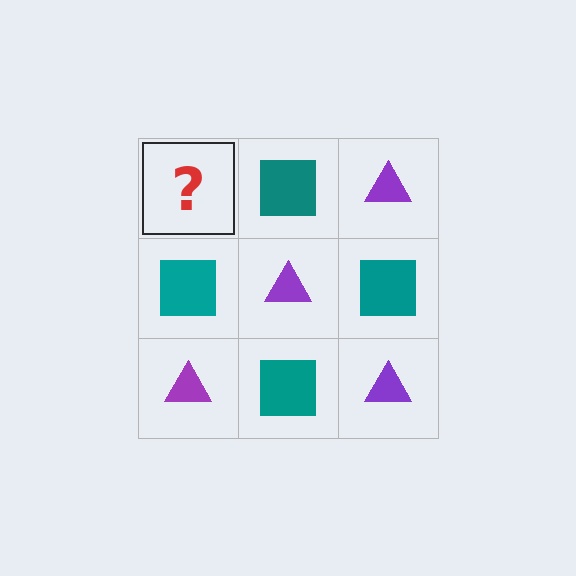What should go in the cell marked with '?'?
The missing cell should contain a purple triangle.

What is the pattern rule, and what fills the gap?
The rule is that it alternates purple triangle and teal square in a checkerboard pattern. The gap should be filled with a purple triangle.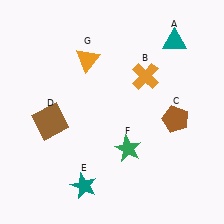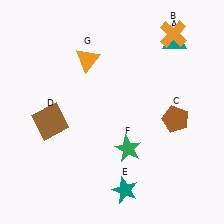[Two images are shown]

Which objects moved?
The objects that moved are: the orange cross (B), the teal star (E).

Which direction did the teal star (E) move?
The teal star (E) moved right.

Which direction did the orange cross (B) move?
The orange cross (B) moved up.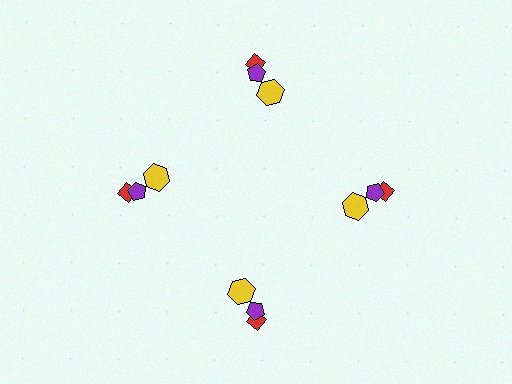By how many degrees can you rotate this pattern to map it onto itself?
The pattern maps onto itself every 90 degrees of rotation.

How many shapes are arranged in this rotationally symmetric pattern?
There are 12 shapes, arranged in 4 groups of 3.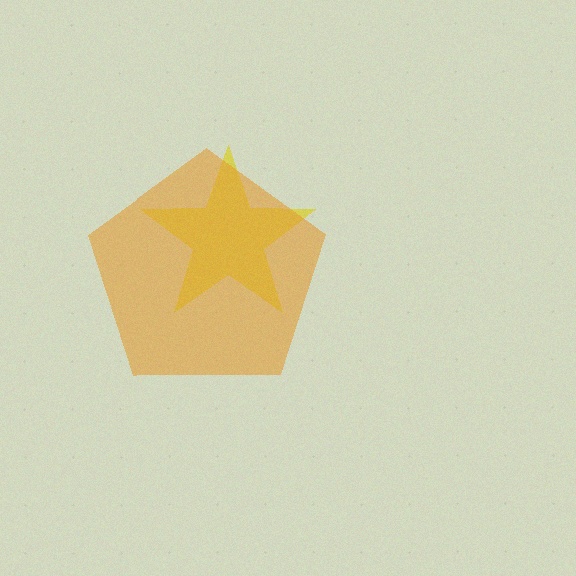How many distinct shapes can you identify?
There are 2 distinct shapes: a yellow star, an orange pentagon.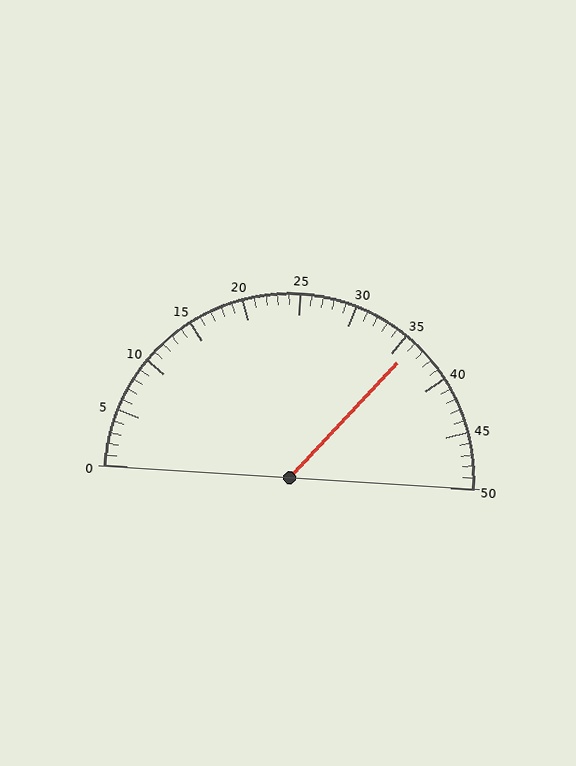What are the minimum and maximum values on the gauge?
The gauge ranges from 0 to 50.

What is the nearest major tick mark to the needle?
The nearest major tick mark is 35.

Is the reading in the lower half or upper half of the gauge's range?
The reading is in the upper half of the range (0 to 50).